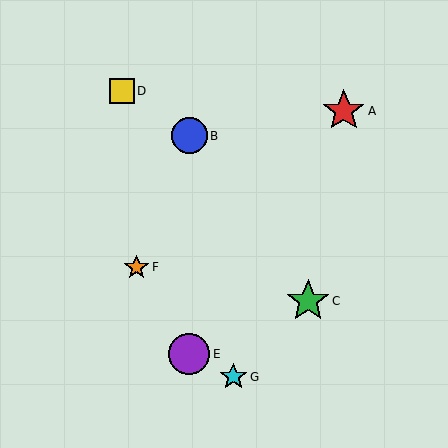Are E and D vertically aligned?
No, E is at x≈189 and D is at x≈122.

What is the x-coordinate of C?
Object C is at x≈308.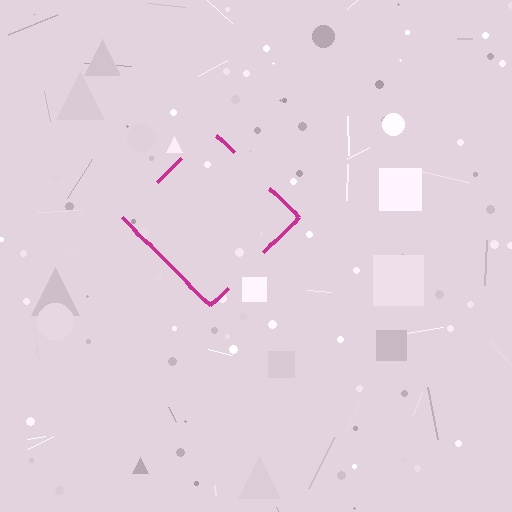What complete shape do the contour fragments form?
The contour fragments form a diamond.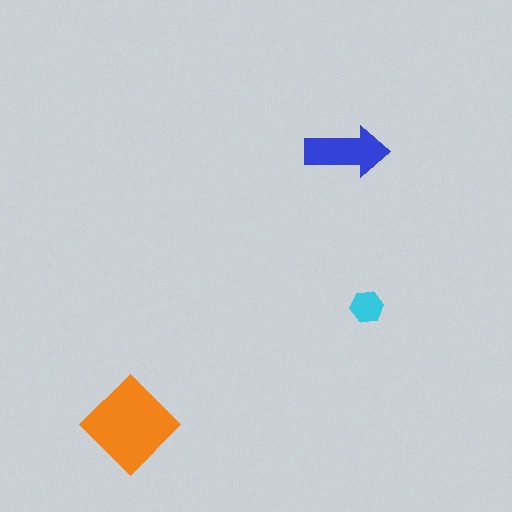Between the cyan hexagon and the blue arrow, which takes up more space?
The blue arrow.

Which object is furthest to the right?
The cyan hexagon is rightmost.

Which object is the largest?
The orange diamond.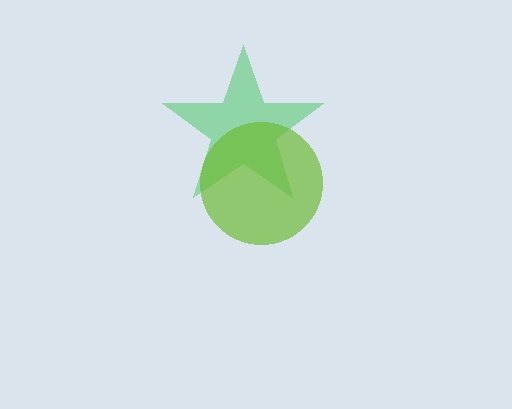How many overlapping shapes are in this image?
There are 2 overlapping shapes in the image.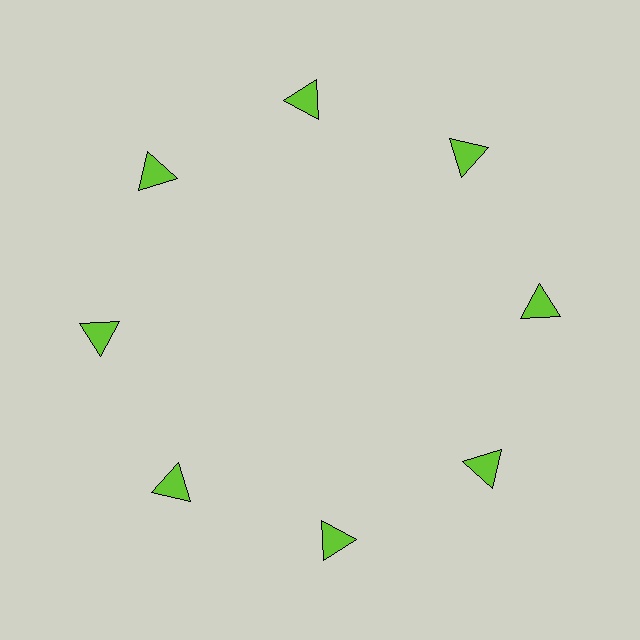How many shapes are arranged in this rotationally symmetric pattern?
There are 8 shapes, arranged in 8 groups of 1.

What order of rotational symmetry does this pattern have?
This pattern has 8-fold rotational symmetry.